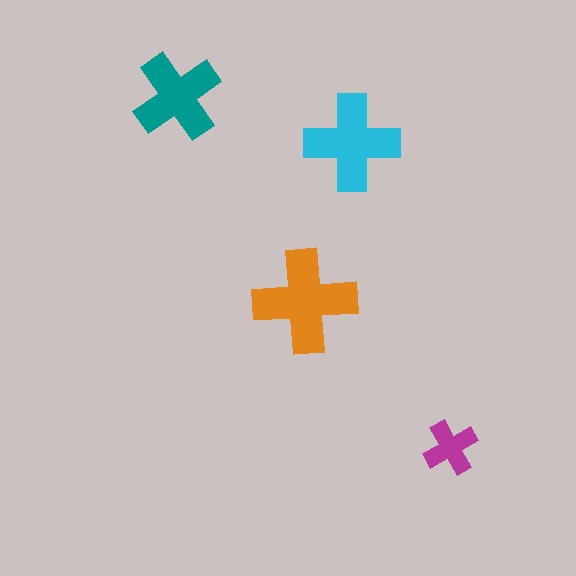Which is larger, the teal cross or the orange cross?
The orange one.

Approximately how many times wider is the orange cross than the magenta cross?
About 2 times wider.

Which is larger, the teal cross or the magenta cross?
The teal one.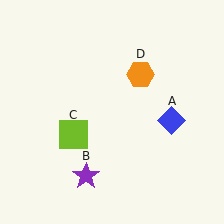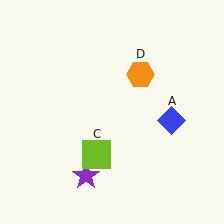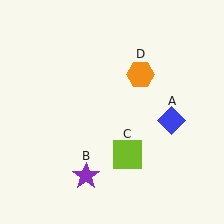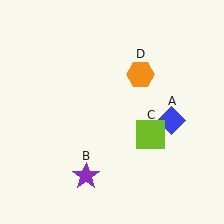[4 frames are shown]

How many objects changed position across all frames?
1 object changed position: lime square (object C).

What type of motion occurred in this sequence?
The lime square (object C) rotated counterclockwise around the center of the scene.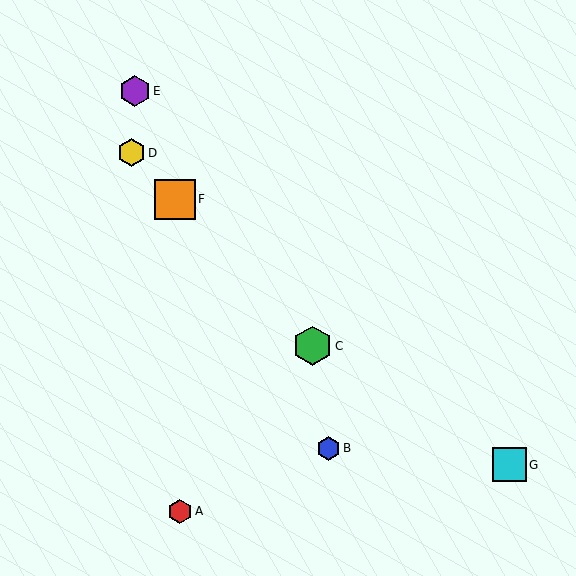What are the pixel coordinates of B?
Object B is at (329, 448).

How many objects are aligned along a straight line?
3 objects (C, D, F) are aligned along a straight line.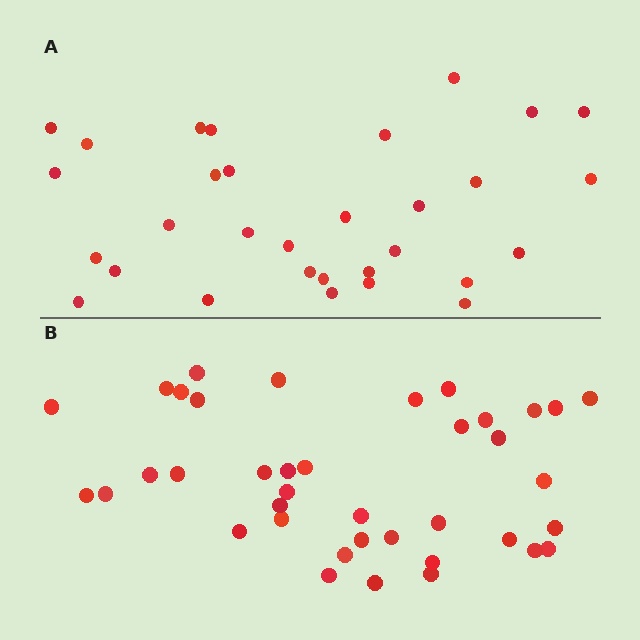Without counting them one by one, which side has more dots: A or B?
Region B (the bottom region) has more dots.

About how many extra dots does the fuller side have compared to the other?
Region B has roughly 8 or so more dots than region A.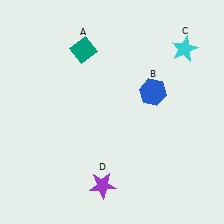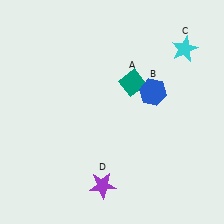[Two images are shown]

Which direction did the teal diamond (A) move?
The teal diamond (A) moved right.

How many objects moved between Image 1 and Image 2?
1 object moved between the two images.